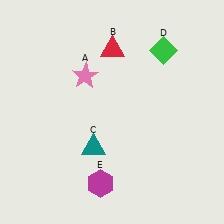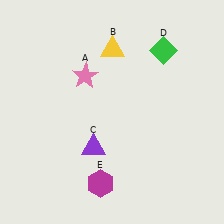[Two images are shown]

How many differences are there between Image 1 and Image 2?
There are 2 differences between the two images.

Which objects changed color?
B changed from red to yellow. C changed from teal to purple.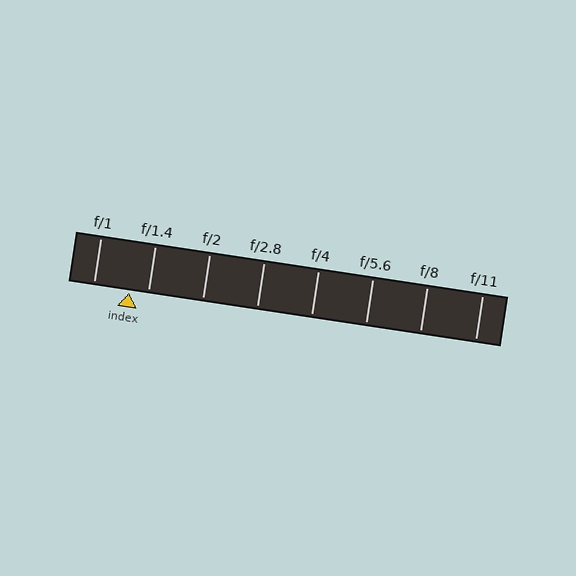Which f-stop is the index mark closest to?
The index mark is closest to f/1.4.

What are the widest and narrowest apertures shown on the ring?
The widest aperture shown is f/1 and the narrowest is f/11.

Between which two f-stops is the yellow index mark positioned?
The index mark is between f/1 and f/1.4.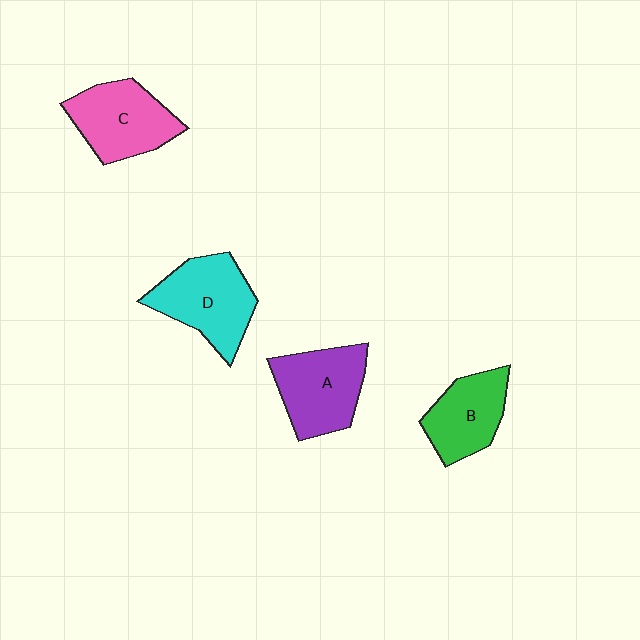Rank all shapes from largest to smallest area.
From largest to smallest: D (cyan), A (purple), C (pink), B (green).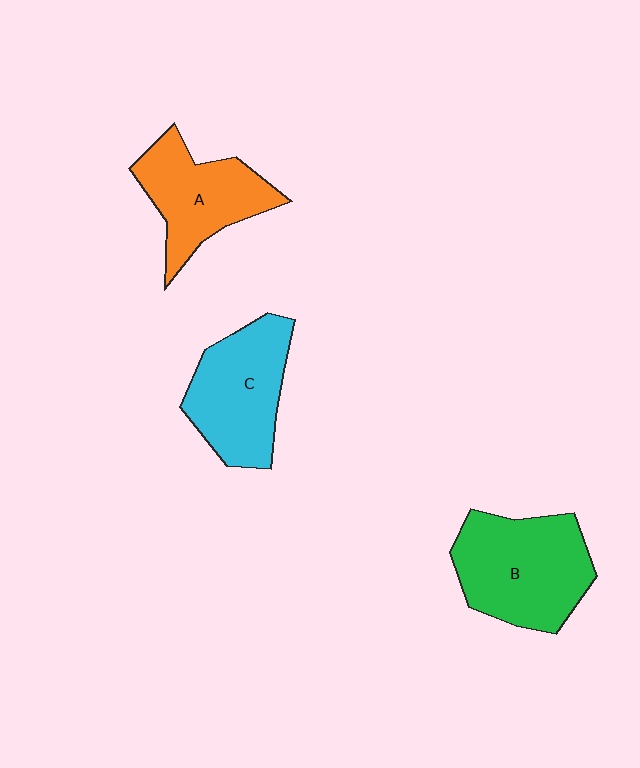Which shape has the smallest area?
Shape A (orange).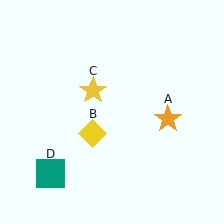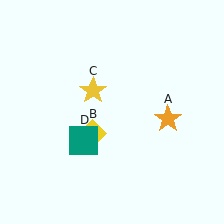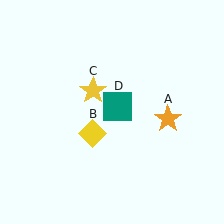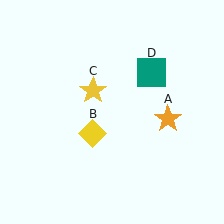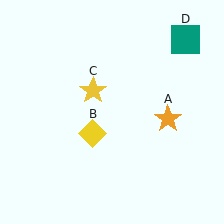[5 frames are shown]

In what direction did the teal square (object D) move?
The teal square (object D) moved up and to the right.